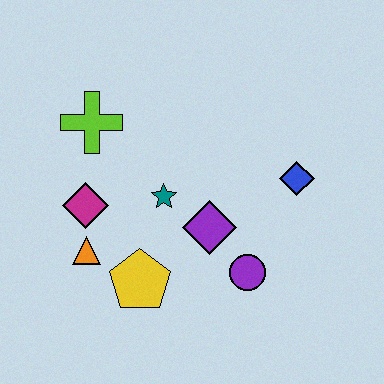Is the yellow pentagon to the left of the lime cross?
No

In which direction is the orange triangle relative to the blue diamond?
The orange triangle is to the left of the blue diamond.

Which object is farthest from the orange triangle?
The blue diamond is farthest from the orange triangle.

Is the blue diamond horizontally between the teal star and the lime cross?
No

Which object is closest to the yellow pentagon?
The orange triangle is closest to the yellow pentagon.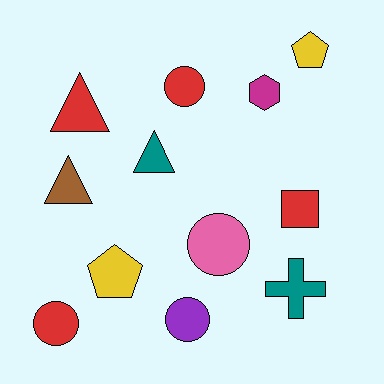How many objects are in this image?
There are 12 objects.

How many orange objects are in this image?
There are no orange objects.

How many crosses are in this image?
There is 1 cross.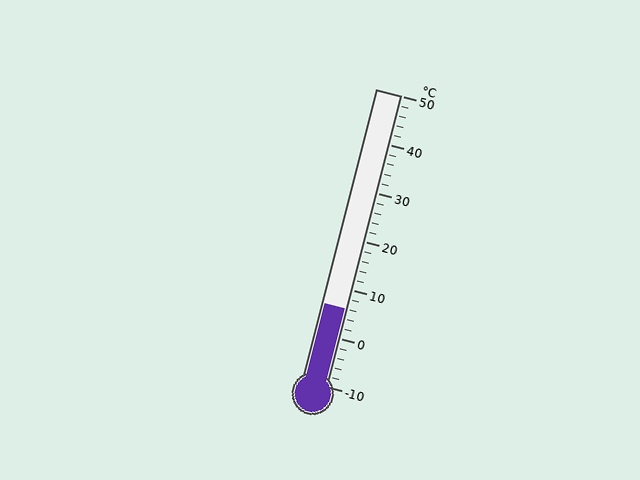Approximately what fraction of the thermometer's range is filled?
The thermometer is filled to approximately 25% of its range.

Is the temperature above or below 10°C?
The temperature is below 10°C.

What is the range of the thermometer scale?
The thermometer scale ranges from -10°C to 50°C.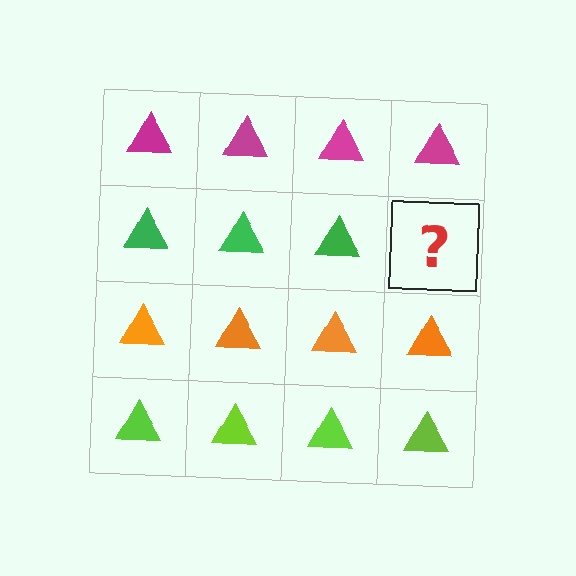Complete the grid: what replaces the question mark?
The question mark should be replaced with a green triangle.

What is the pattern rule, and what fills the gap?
The rule is that each row has a consistent color. The gap should be filled with a green triangle.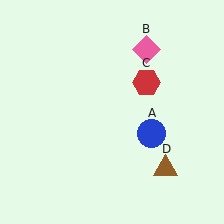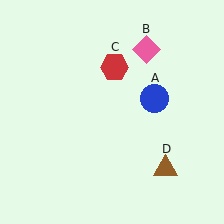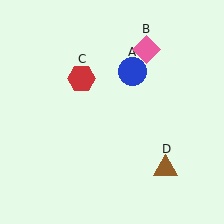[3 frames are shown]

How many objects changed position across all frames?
2 objects changed position: blue circle (object A), red hexagon (object C).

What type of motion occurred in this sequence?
The blue circle (object A), red hexagon (object C) rotated counterclockwise around the center of the scene.